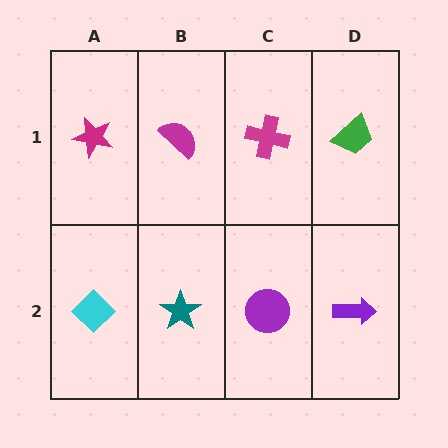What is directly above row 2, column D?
A green trapezoid.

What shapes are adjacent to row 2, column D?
A green trapezoid (row 1, column D), a purple circle (row 2, column C).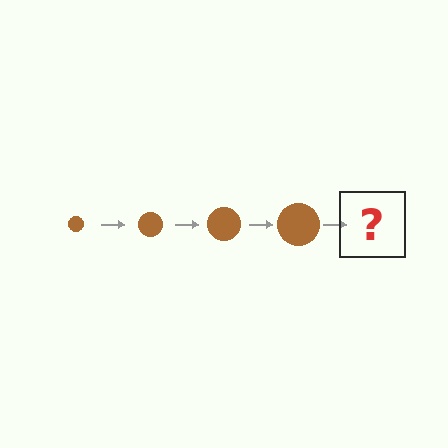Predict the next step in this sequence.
The next step is a brown circle, larger than the previous one.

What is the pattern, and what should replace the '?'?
The pattern is that the circle gets progressively larger each step. The '?' should be a brown circle, larger than the previous one.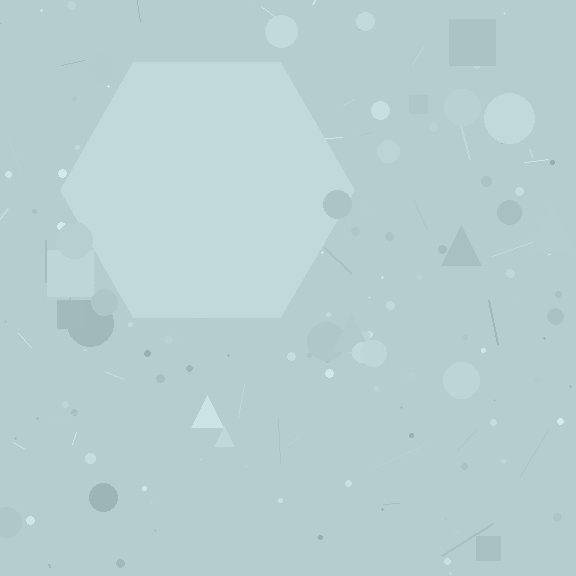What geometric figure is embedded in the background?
A hexagon is embedded in the background.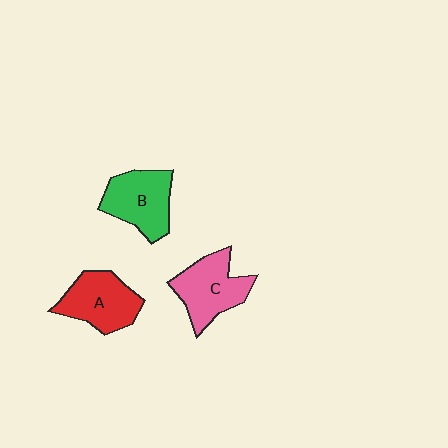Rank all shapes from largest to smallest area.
From largest to smallest: C (pink), B (green), A (red).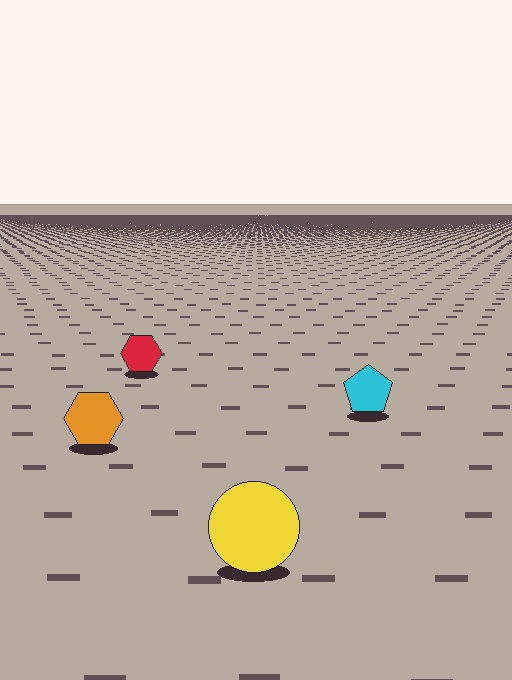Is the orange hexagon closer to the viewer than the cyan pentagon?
Yes. The orange hexagon is closer — you can tell from the texture gradient: the ground texture is coarser near it.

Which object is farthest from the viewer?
The red hexagon is farthest from the viewer. It appears smaller and the ground texture around it is denser.